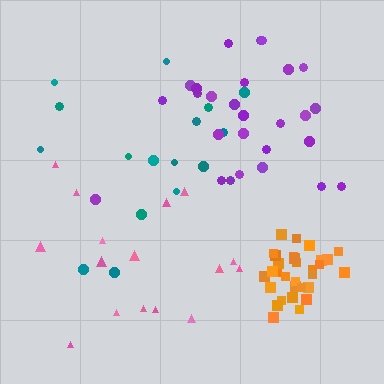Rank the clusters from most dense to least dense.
orange, purple, teal, pink.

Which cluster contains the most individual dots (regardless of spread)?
Orange (31).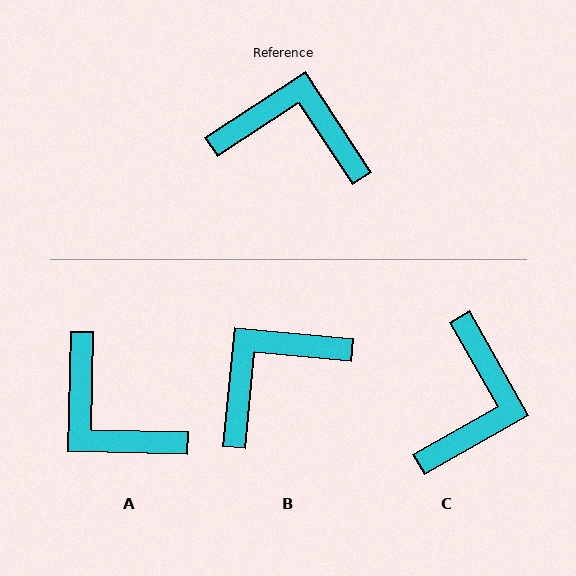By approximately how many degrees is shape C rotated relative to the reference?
Approximately 93 degrees clockwise.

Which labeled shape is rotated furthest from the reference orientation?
A, about 145 degrees away.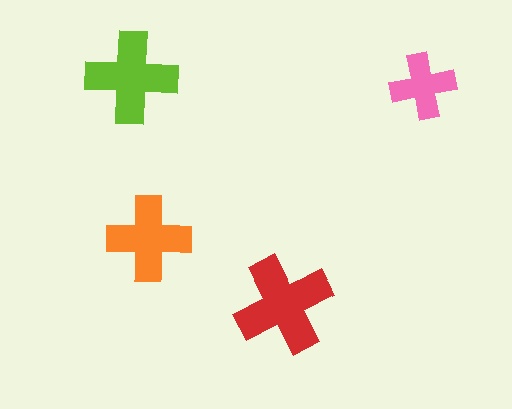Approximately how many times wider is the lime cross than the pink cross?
About 1.5 times wider.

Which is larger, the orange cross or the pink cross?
The orange one.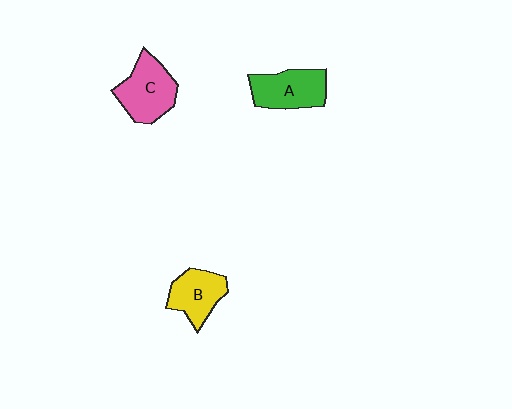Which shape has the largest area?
Shape C (pink).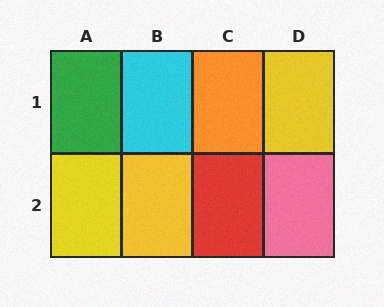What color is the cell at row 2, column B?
Yellow.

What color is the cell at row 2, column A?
Yellow.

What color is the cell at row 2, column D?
Pink.